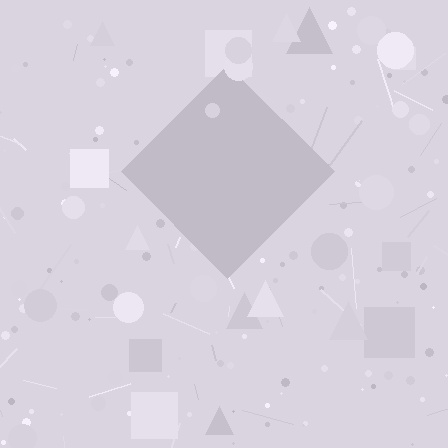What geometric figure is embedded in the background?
A diamond is embedded in the background.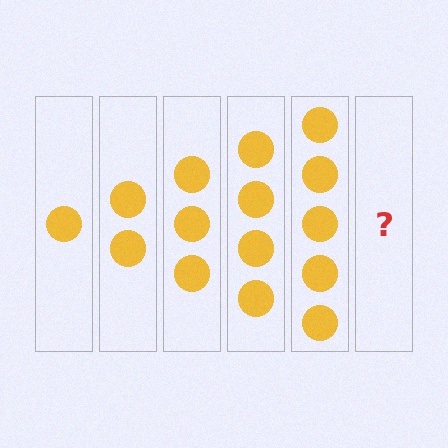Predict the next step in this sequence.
The next step is 6 circles.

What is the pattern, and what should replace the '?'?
The pattern is that each step adds one more circle. The '?' should be 6 circles.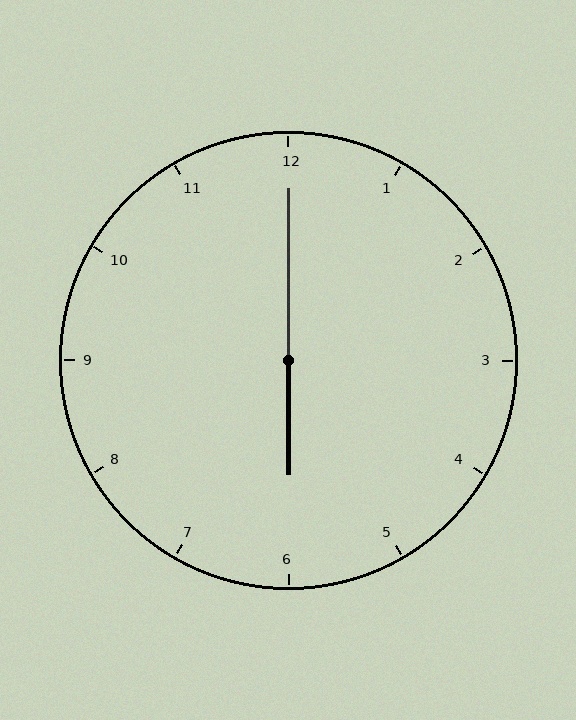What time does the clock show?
6:00.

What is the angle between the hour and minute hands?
Approximately 180 degrees.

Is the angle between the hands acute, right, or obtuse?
It is obtuse.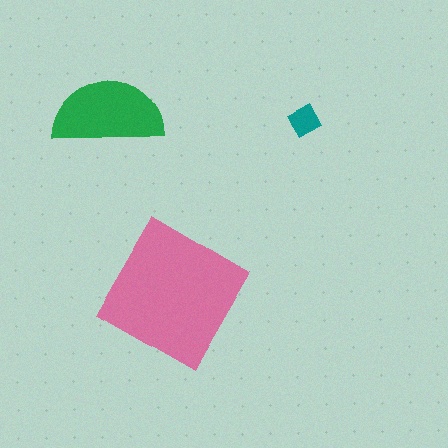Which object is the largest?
The pink diamond.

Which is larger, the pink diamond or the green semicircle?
The pink diamond.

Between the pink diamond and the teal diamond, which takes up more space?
The pink diamond.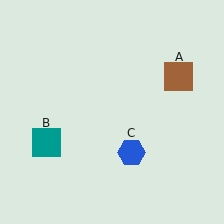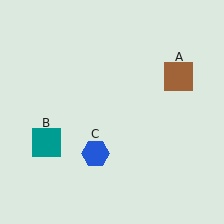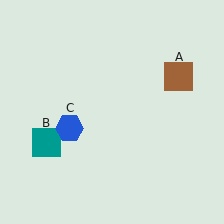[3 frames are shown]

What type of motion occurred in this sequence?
The blue hexagon (object C) rotated clockwise around the center of the scene.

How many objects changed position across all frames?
1 object changed position: blue hexagon (object C).